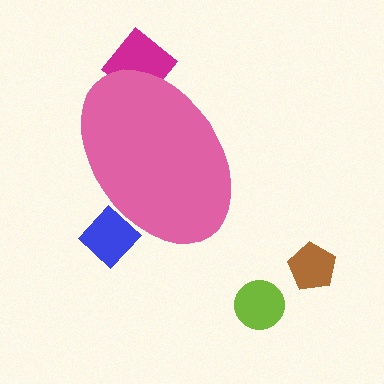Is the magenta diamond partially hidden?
Yes, the magenta diamond is partially hidden behind the pink ellipse.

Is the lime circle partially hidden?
No, the lime circle is fully visible.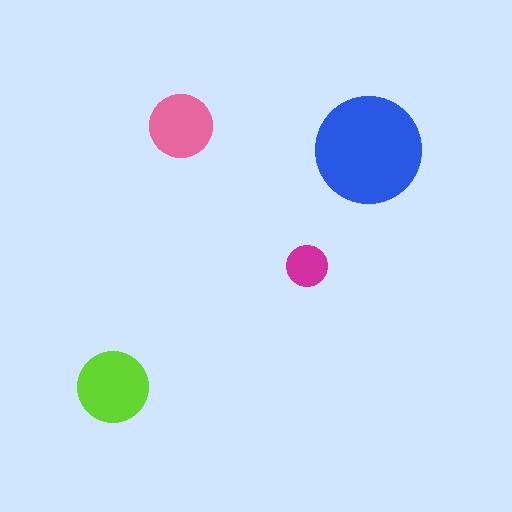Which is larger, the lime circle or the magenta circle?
The lime one.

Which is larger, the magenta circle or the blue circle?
The blue one.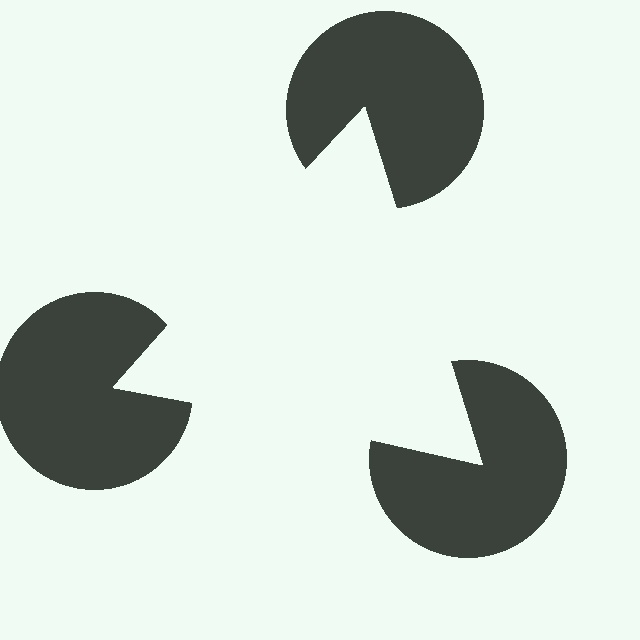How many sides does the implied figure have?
3 sides.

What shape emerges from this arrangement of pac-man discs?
An illusory triangle — its edges are inferred from the aligned wedge cuts in the pac-man discs, not physically drawn.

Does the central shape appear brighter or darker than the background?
It typically appears slightly brighter than the background, even though no actual brightness change is drawn.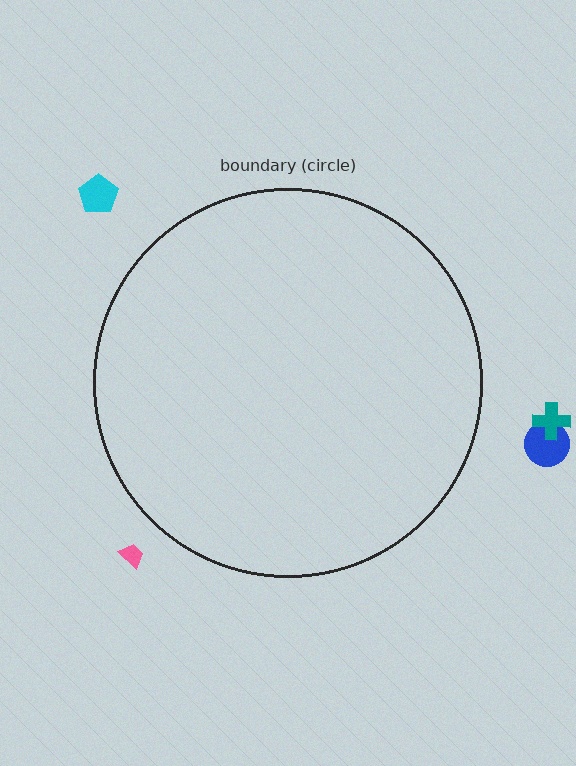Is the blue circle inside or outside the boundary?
Outside.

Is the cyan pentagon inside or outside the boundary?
Outside.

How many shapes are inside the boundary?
0 inside, 4 outside.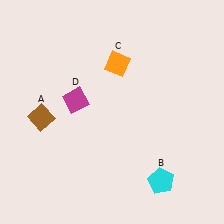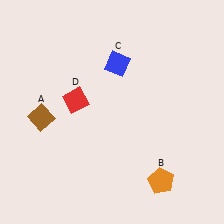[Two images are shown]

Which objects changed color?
B changed from cyan to orange. C changed from orange to blue. D changed from magenta to red.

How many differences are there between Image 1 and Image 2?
There are 3 differences between the two images.